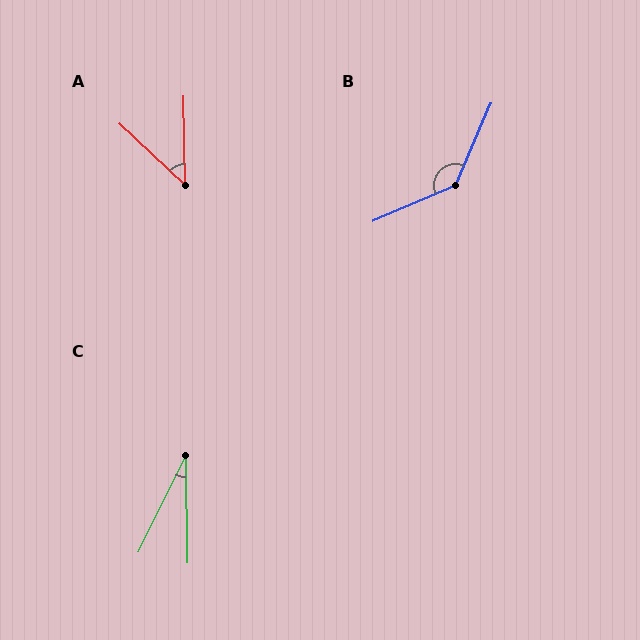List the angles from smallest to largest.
C (27°), A (46°), B (136°).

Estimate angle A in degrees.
Approximately 46 degrees.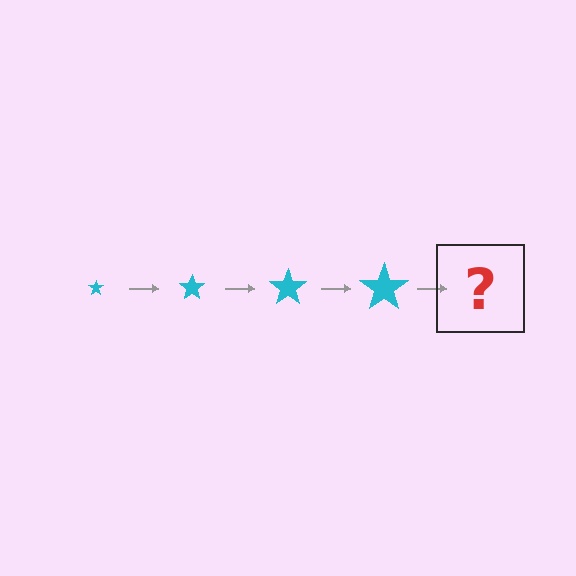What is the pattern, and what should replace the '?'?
The pattern is that the star gets progressively larger each step. The '?' should be a cyan star, larger than the previous one.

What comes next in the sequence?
The next element should be a cyan star, larger than the previous one.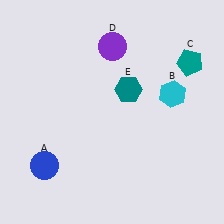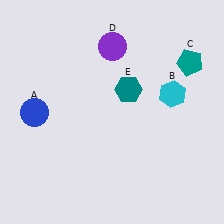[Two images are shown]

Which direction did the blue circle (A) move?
The blue circle (A) moved up.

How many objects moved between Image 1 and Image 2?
1 object moved between the two images.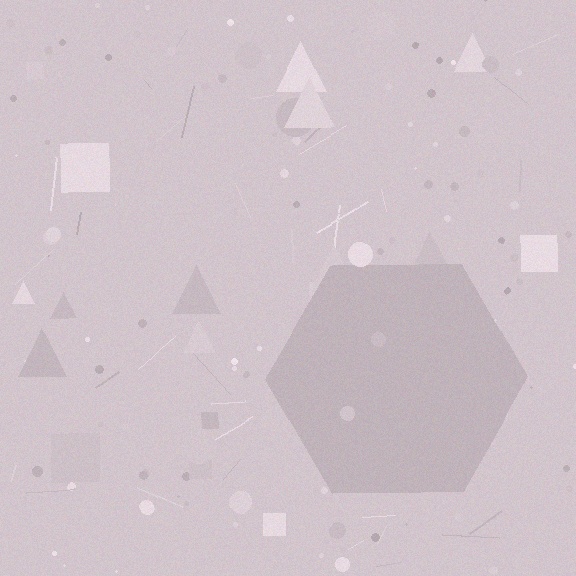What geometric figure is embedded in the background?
A hexagon is embedded in the background.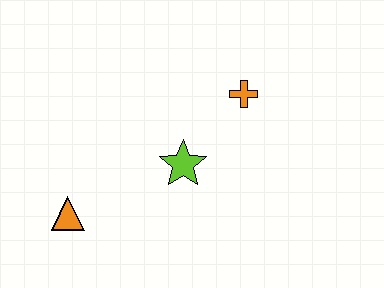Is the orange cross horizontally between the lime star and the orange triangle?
No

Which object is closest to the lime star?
The orange cross is closest to the lime star.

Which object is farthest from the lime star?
The orange triangle is farthest from the lime star.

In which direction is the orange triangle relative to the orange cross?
The orange triangle is to the left of the orange cross.